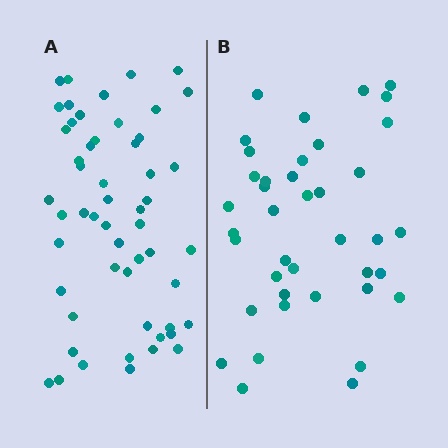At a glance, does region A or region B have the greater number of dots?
Region A (the left region) has more dots.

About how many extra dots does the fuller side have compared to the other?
Region A has approximately 15 more dots than region B.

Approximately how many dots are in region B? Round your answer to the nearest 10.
About 40 dots.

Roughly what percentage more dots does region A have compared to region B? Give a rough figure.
About 35% more.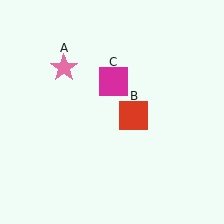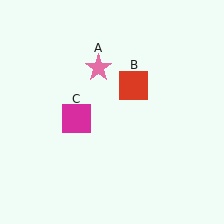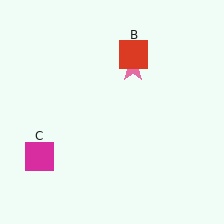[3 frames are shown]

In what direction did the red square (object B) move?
The red square (object B) moved up.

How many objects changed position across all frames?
3 objects changed position: pink star (object A), red square (object B), magenta square (object C).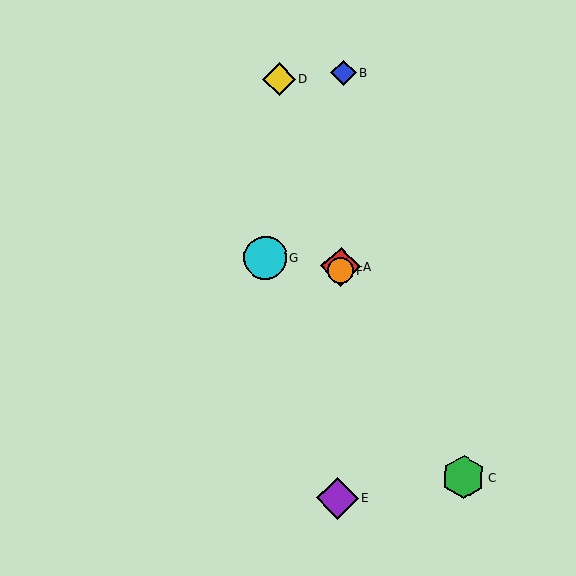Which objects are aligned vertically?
Objects A, B, E, F are aligned vertically.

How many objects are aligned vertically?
4 objects (A, B, E, F) are aligned vertically.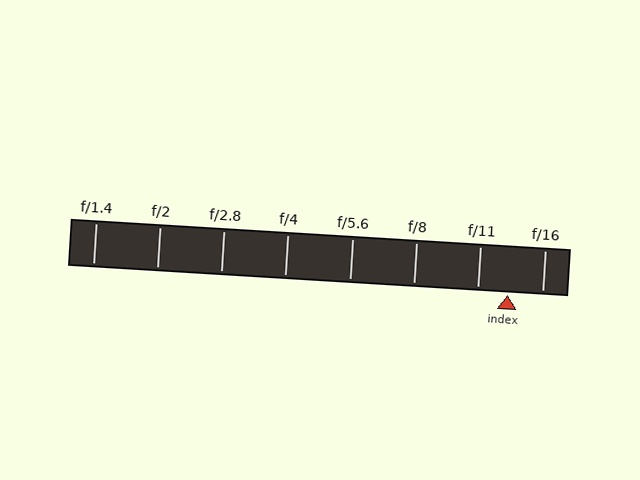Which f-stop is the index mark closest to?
The index mark is closest to f/11.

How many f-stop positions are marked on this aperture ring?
There are 8 f-stop positions marked.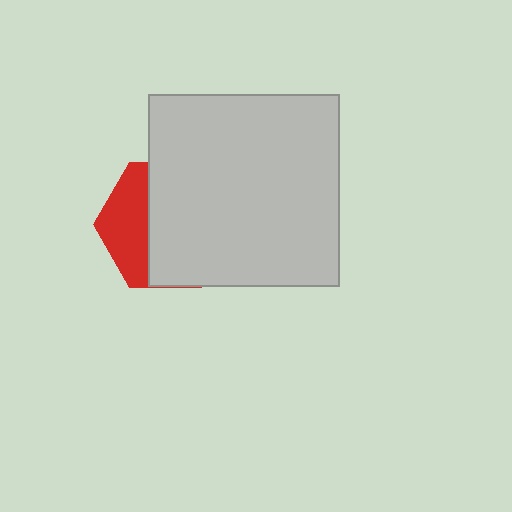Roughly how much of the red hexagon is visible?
A small part of it is visible (roughly 33%).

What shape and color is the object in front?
The object in front is a light gray square.